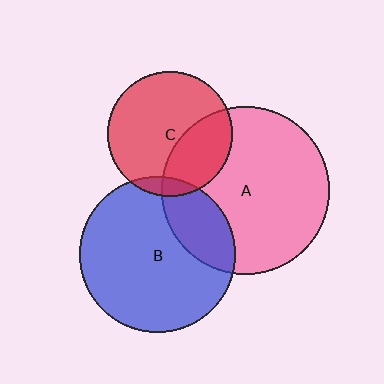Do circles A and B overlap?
Yes.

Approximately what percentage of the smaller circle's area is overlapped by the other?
Approximately 25%.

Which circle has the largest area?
Circle A (pink).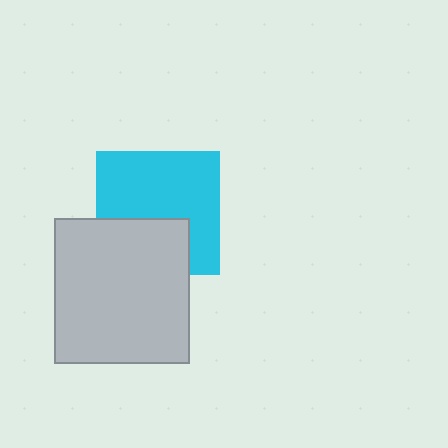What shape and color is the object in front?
The object in front is a light gray rectangle.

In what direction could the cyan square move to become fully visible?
The cyan square could move up. That would shift it out from behind the light gray rectangle entirely.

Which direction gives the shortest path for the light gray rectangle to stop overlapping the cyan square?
Moving down gives the shortest separation.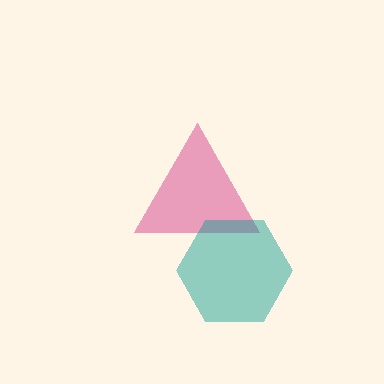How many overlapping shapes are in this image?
There are 2 overlapping shapes in the image.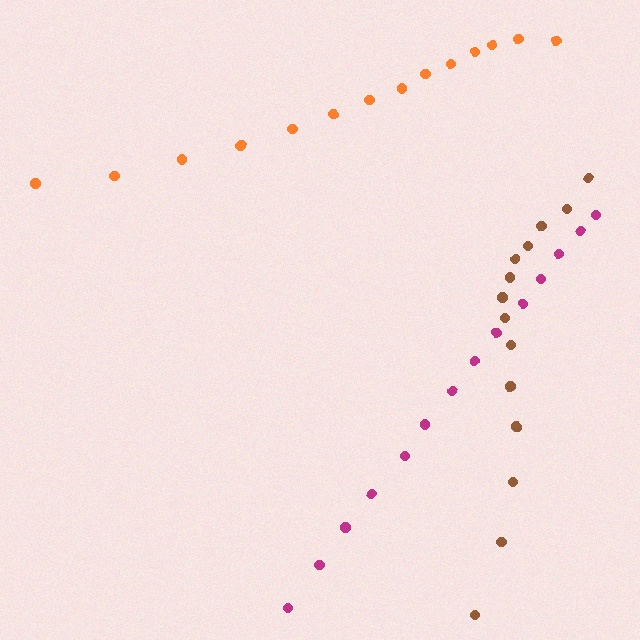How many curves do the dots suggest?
There are 3 distinct paths.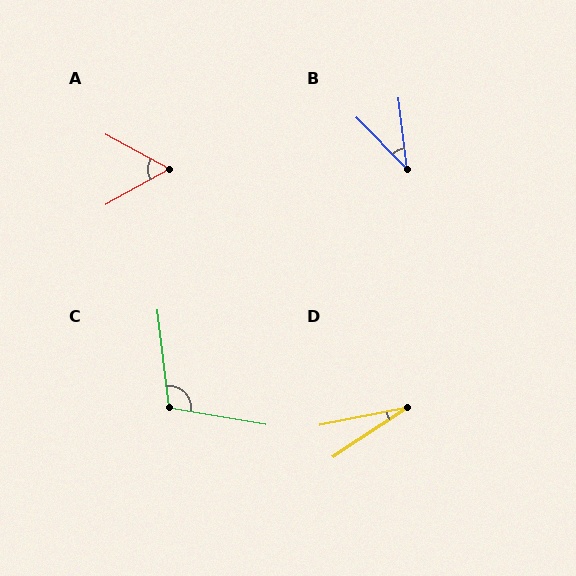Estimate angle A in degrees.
Approximately 58 degrees.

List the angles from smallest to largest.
D (22°), B (38°), A (58°), C (106°).